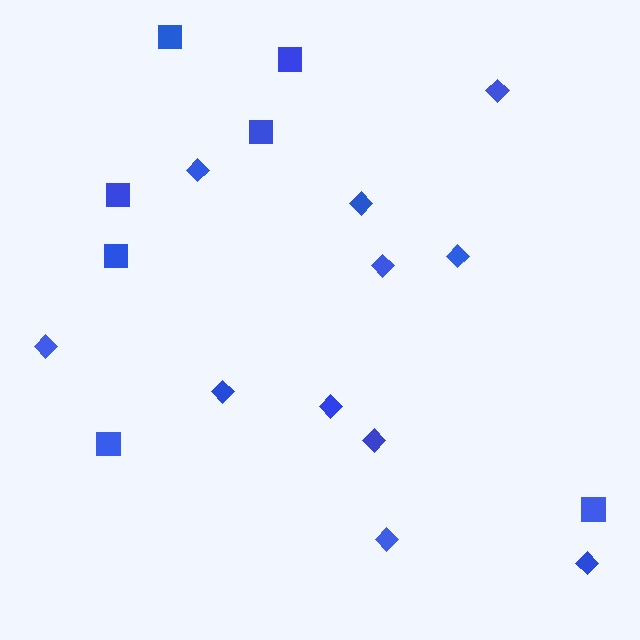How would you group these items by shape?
There are 2 groups: one group of diamonds (11) and one group of squares (7).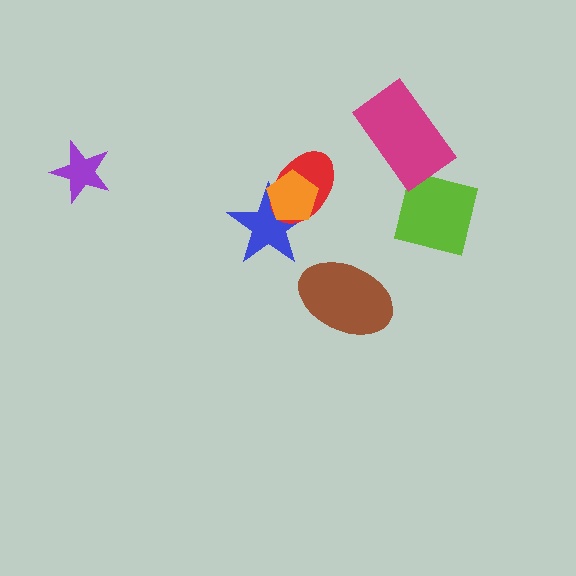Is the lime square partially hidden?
Yes, it is partially covered by another shape.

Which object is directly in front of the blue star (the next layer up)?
The red ellipse is directly in front of the blue star.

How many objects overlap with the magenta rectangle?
1 object overlaps with the magenta rectangle.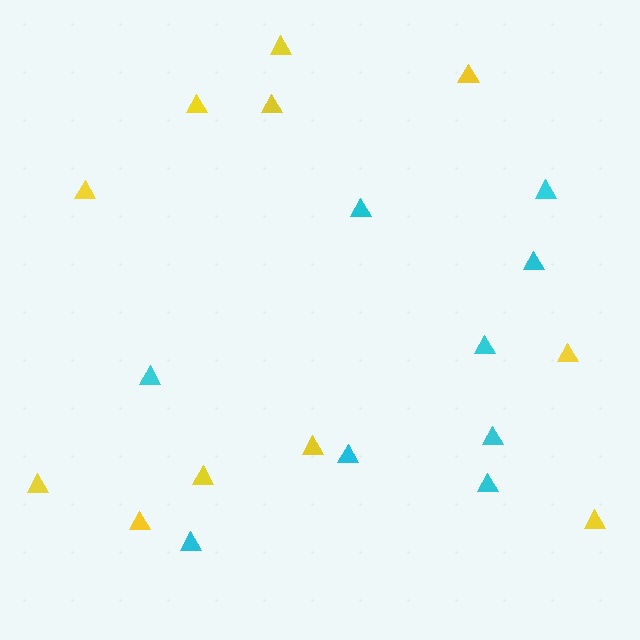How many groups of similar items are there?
There are 2 groups: one group of cyan triangles (9) and one group of yellow triangles (11).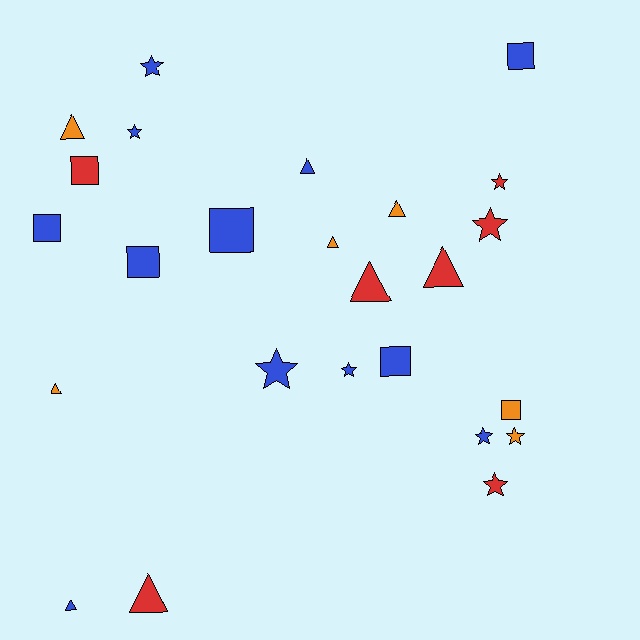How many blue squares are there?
There are 5 blue squares.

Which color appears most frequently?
Blue, with 12 objects.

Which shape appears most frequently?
Triangle, with 9 objects.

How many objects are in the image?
There are 25 objects.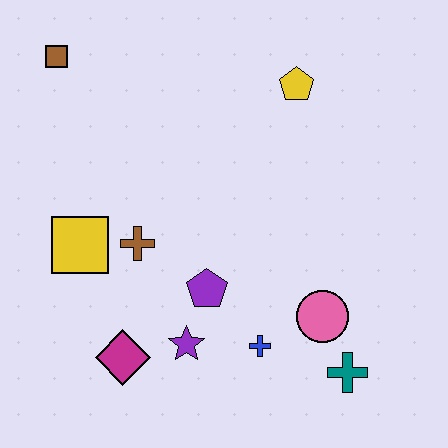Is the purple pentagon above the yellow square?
No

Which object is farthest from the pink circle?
The brown square is farthest from the pink circle.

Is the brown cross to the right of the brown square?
Yes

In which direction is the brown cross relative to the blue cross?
The brown cross is to the left of the blue cross.